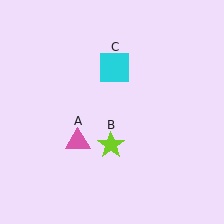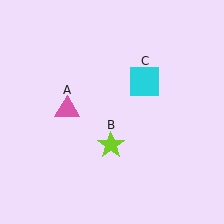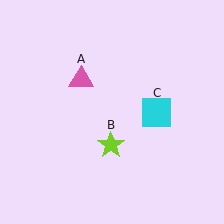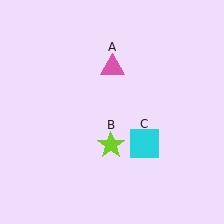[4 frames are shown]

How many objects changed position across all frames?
2 objects changed position: pink triangle (object A), cyan square (object C).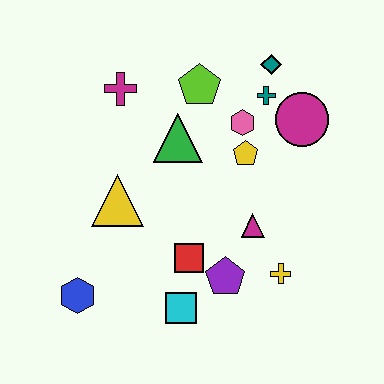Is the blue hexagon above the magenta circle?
No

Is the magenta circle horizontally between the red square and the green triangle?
No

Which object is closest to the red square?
The purple pentagon is closest to the red square.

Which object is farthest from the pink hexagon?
The blue hexagon is farthest from the pink hexagon.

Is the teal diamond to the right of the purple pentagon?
Yes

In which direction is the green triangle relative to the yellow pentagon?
The green triangle is to the left of the yellow pentagon.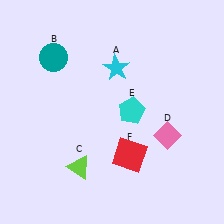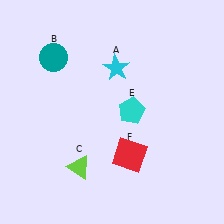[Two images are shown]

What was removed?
The pink diamond (D) was removed in Image 2.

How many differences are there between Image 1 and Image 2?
There is 1 difference between the two images.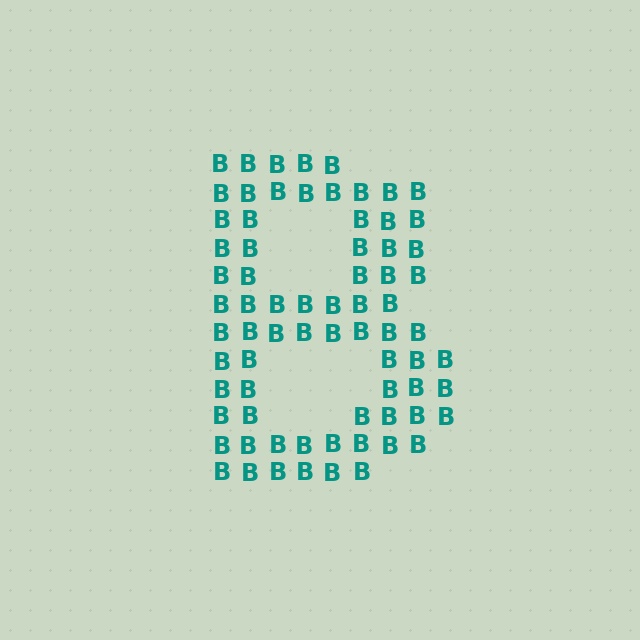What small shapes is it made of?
It is made of small letter B's.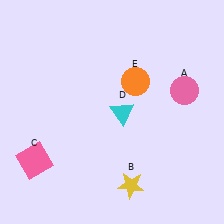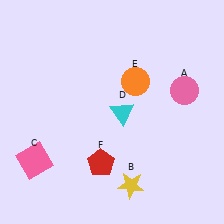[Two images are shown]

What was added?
A red pentagon (F) was added in Image 2.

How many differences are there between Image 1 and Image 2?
There is 1 difference between the two images.